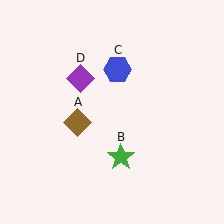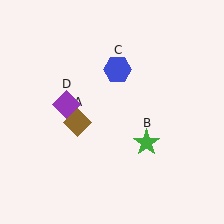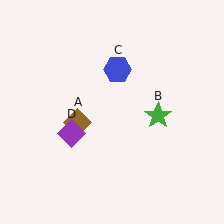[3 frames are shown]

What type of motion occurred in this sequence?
The green star (object B), purple diamond (object D) rotated counterclockwise around the center of the scene.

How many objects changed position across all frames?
2 objects changed position: green star (object B), purple diamond (object D).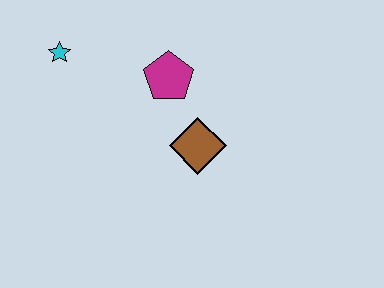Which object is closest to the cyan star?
The magenta pentagon is closest to the cyan star.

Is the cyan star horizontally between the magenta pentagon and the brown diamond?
No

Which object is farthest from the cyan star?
The brown diamond is farthest from the cyan star.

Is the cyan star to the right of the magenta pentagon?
No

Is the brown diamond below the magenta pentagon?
Yes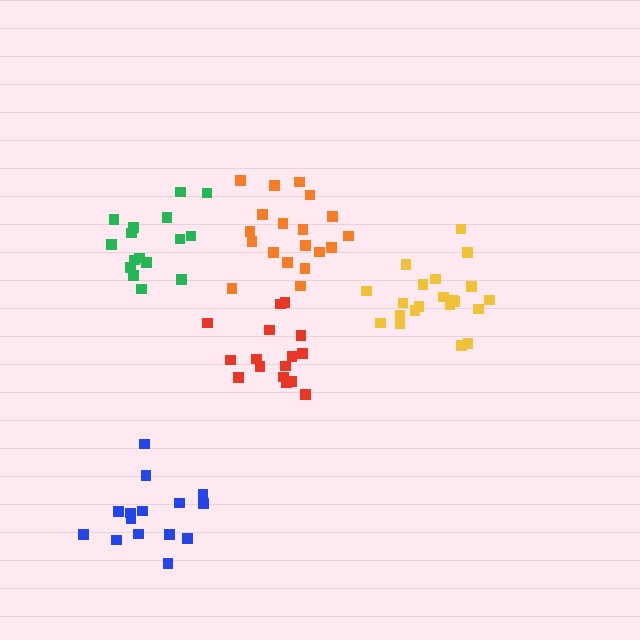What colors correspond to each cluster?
The clusters are colored: yellow, red, blue, green, orange.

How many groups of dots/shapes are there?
There are 5 groups.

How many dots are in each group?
Group 1: 21 dots, Group 2: 16 dots, Group 3: 15 dots, Group 4: 16 dots, Group 5: 19 dots (87 total).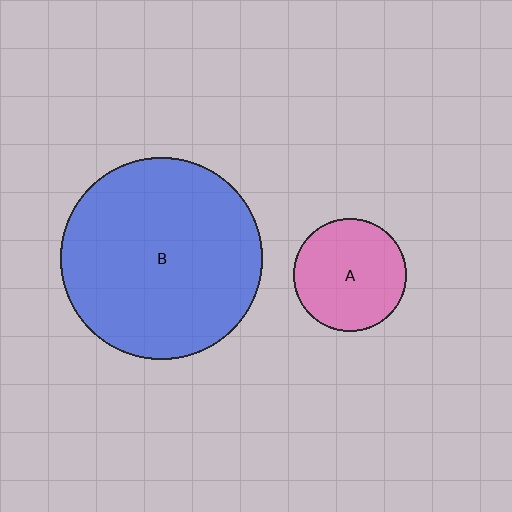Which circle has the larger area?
Circle B (blue).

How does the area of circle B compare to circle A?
Approximately 3.2 times.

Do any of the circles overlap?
No, none of the circles overlap.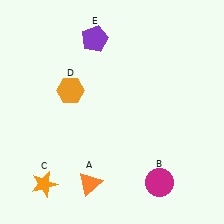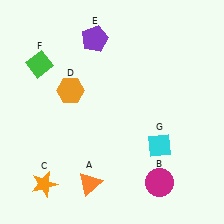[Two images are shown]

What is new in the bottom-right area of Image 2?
A cyan diamond (G) was added in the bottom-right area of Image 2.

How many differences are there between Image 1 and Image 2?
There are 2 differences between the two images.